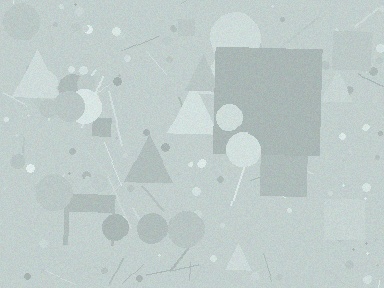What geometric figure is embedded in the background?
A square is embedded in the background.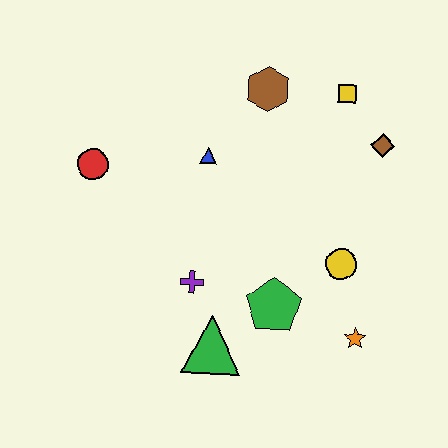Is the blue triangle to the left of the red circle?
No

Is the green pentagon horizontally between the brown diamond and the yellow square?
No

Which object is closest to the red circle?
The blue triangle is closest to the red circle.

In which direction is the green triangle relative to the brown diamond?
The green triangle is below the brown diamond.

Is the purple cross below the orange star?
No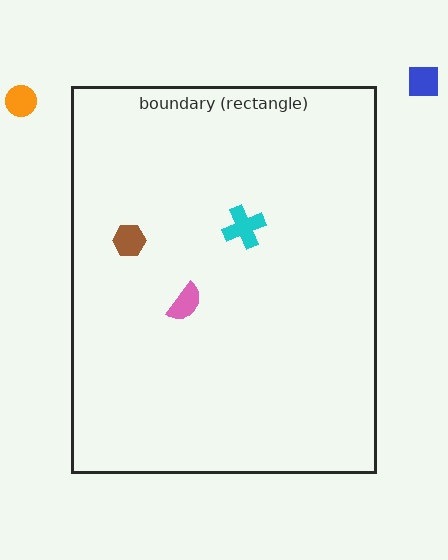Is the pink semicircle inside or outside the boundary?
Inside.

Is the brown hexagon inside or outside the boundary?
Inside.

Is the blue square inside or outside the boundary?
Outside.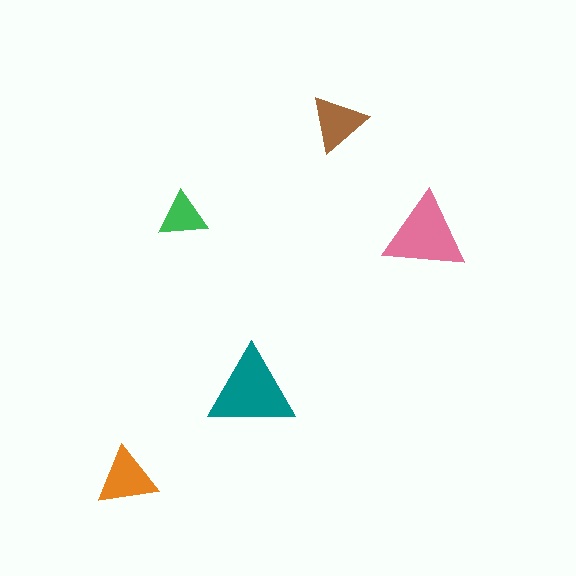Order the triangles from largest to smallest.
the teal one, the pink one, the orange one, the brown one, the green one.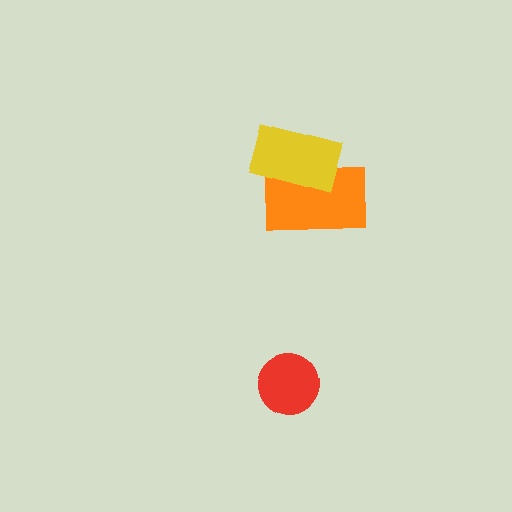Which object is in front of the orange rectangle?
The yellow rectangle is in front of the orange rectangle.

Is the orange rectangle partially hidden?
Yes, it is partially covered by another shape.